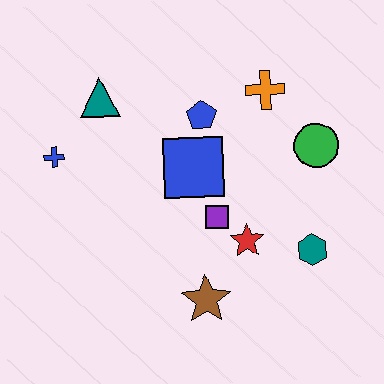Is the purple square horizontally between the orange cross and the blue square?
Yes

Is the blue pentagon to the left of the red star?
Yes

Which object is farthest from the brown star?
The teal triangle is farthest from the brown star.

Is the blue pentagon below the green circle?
No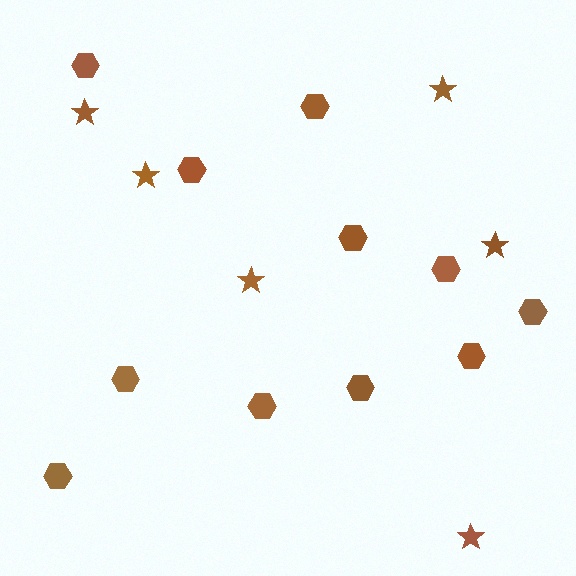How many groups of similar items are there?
There are 2 groups: one group of hexagons (11) and one group of stars (6).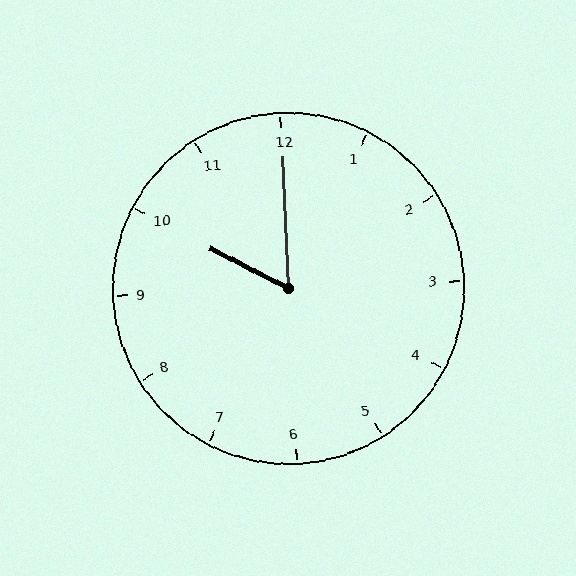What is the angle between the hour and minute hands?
Approximately 60 degrees.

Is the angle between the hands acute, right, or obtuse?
It is acute.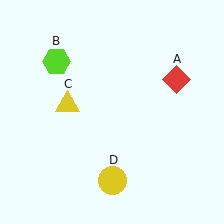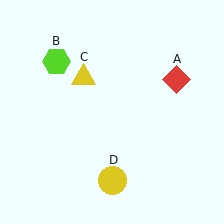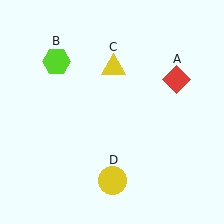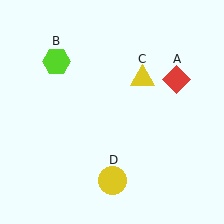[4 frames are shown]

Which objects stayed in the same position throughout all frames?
Red diamond (object A) and lime hexagon (object B) and yellow circle (object D) remained stationary.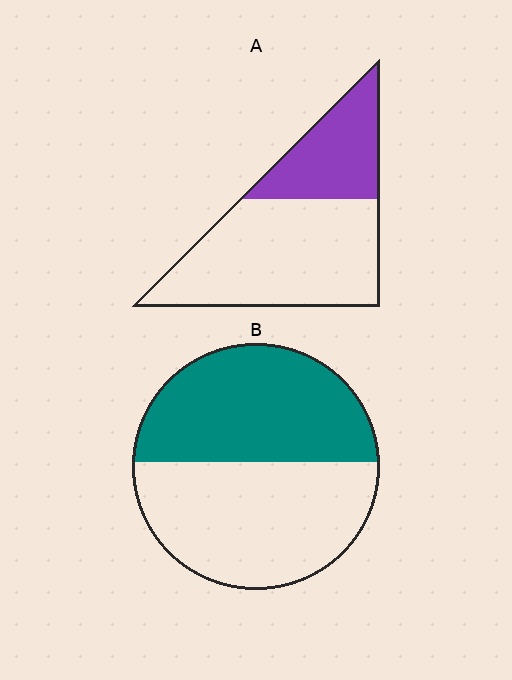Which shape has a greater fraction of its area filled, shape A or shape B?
Shape B.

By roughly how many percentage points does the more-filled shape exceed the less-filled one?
By roughly 15 percentage points (B over A).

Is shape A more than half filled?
No.